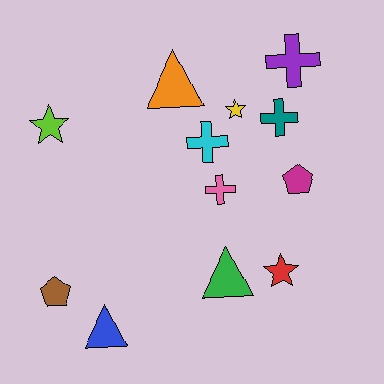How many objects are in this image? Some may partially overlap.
There are 12 objects.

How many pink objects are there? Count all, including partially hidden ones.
There is 1 pink object.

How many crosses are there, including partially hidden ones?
There are 4 crosses.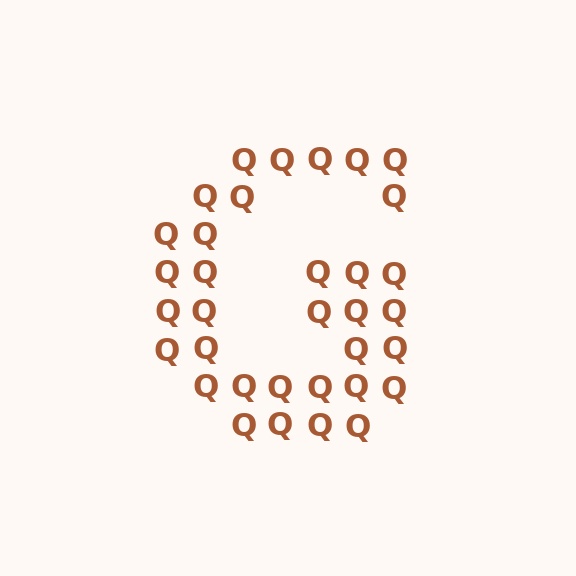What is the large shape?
The large shape is the letter G.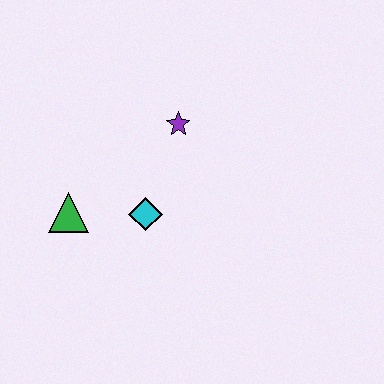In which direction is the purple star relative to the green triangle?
The purple star is to the right of the green triangle.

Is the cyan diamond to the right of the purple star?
No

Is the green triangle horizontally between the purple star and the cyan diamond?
No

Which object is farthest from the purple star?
The green triangle is farthest from the purple star.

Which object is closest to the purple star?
The cyan diamond is closest to the purple star.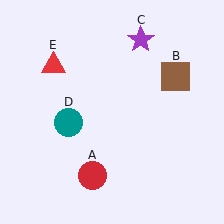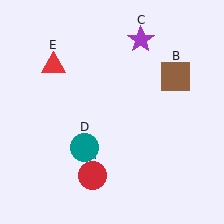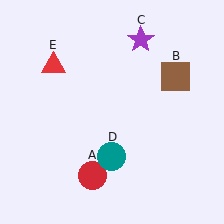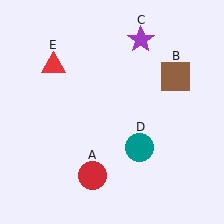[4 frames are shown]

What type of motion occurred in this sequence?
The teal circle (object D) rotated counterclockwise around the center of the scene.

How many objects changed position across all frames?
1 object changed position: teal circle (object D).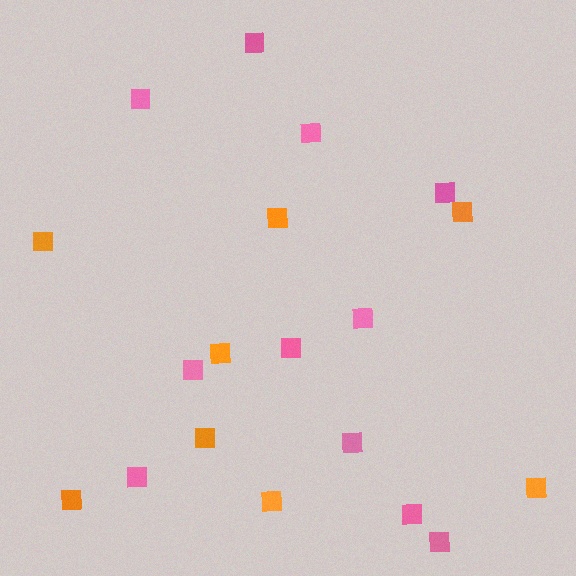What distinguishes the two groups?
There are 2 groups: one group of orange squares (8) and one group of pink squares (11).